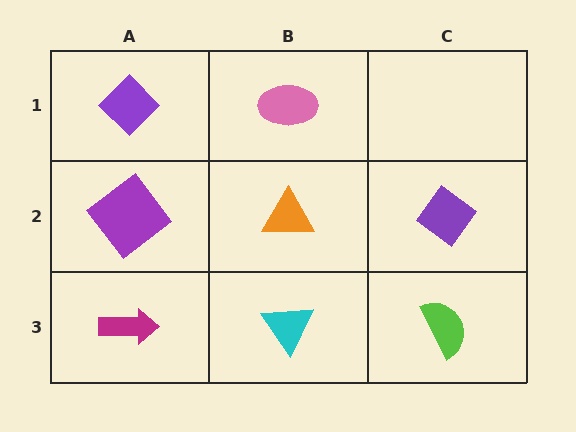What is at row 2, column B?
An orange triangle.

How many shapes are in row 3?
3 shapes.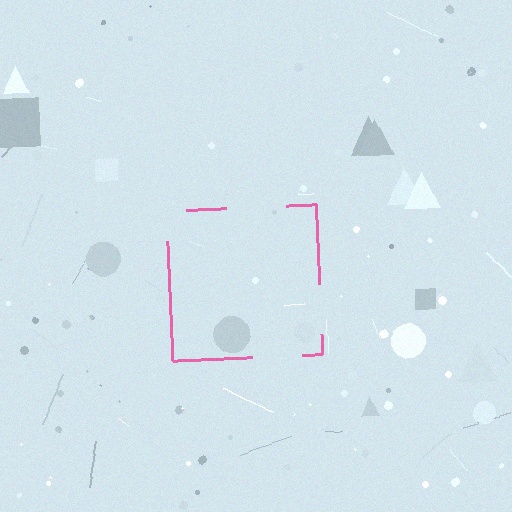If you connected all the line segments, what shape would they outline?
They would outline a square.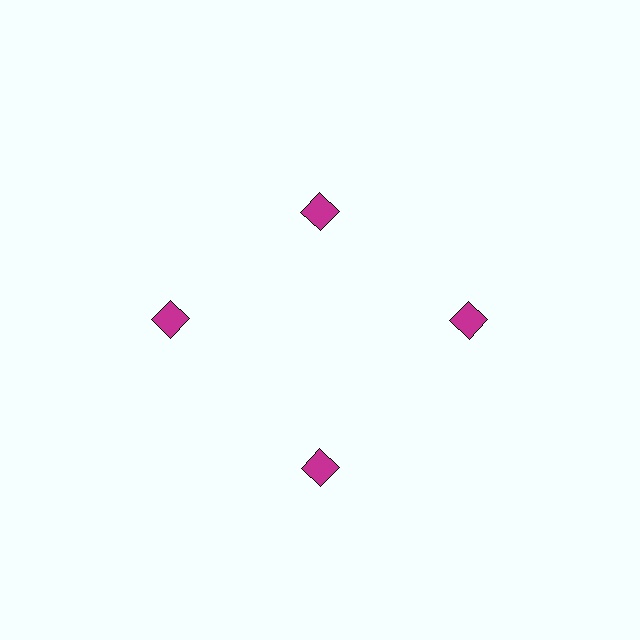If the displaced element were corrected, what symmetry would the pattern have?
It would have 4-fold rotational symmetry — the pattern would map onto itself every 90 degrees.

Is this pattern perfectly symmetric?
No. The 4 magenta diamonds are arranged in a ring, but one element near the 12 o'clock position is pulled inward toward the center, breaking the 4-fold rotational symmetry.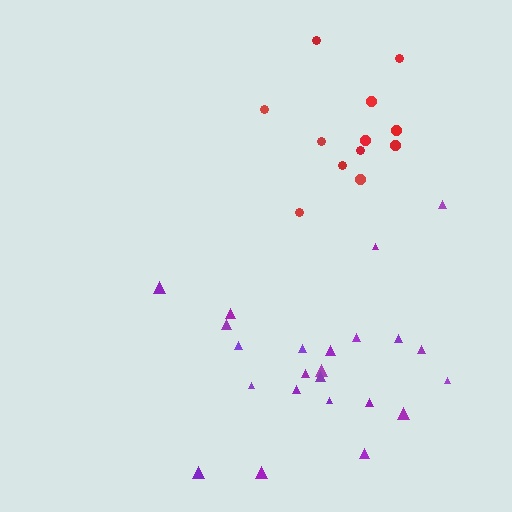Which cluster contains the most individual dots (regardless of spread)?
Purple (23).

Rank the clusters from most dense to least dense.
purple, red.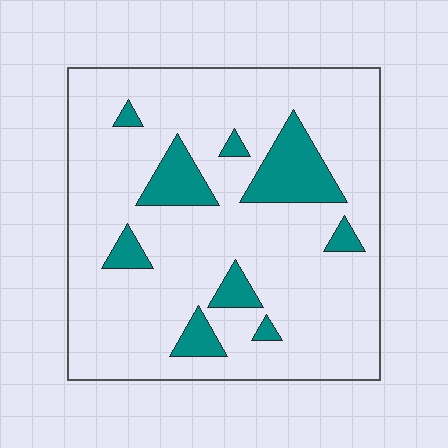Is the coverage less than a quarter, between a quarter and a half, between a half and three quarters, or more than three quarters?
Less than a quarter.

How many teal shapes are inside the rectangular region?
9.